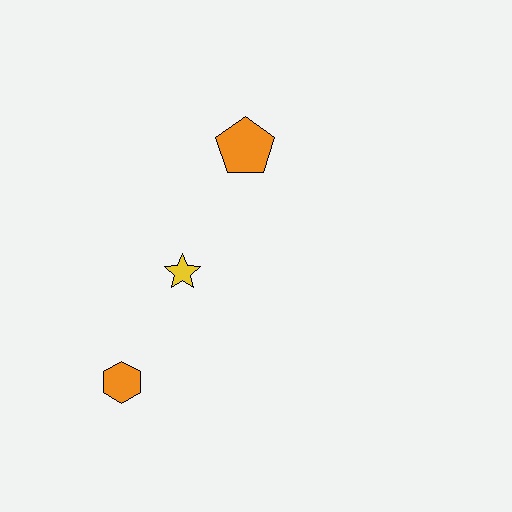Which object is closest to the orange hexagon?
The yellow star is closest to the orange hexagon.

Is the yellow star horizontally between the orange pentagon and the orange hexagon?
Yes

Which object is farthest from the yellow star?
The orange pentagon is farthest from the yellow star.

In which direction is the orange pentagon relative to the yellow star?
The orange pentagon is above the yellow star.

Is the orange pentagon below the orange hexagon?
No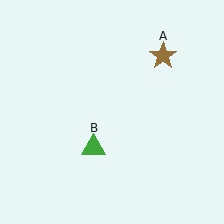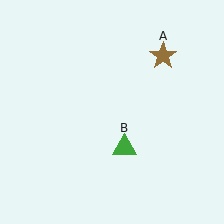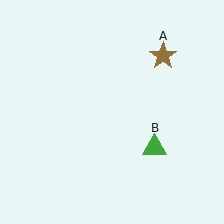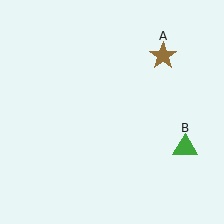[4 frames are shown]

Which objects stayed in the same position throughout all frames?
Brown star (object A) remained stationary.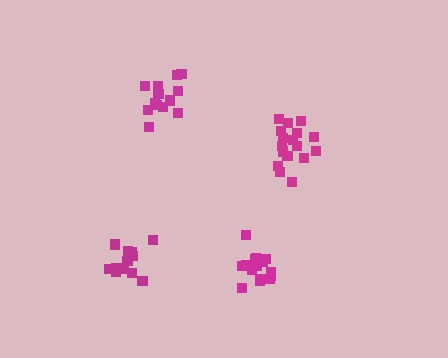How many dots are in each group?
Group 1: 15 dots, Group 2: 15 dots, Group 3: 14 dots, Group 4: 17 dots (61 total).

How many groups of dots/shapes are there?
There are 4 groups.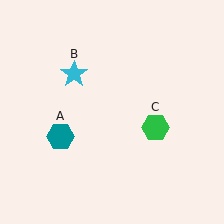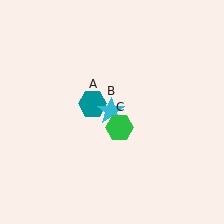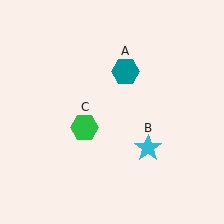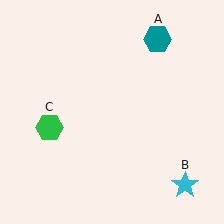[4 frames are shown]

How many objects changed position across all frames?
3 objects changed position: teal hexagon (object A), cyan star (object B), green hexagon (object C).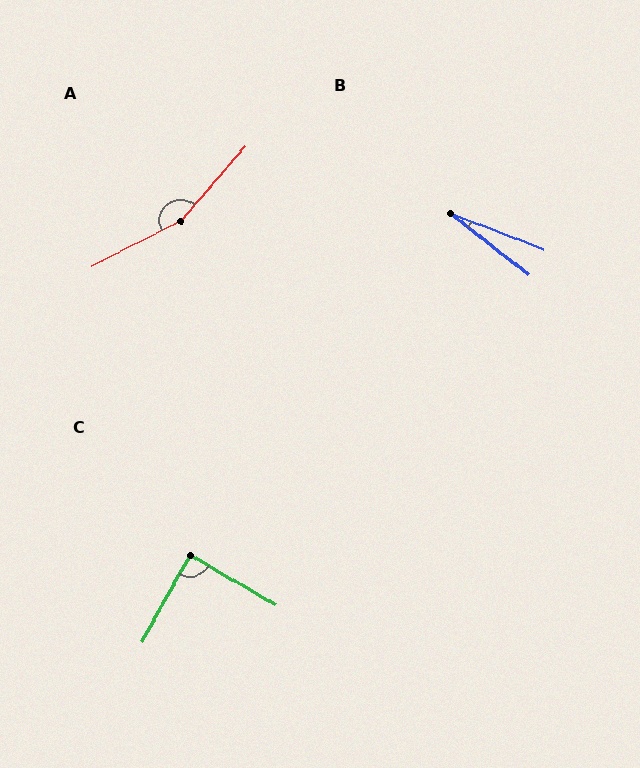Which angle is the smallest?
B, at approximately 17 degrees.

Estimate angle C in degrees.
Approximately 89 degrees.